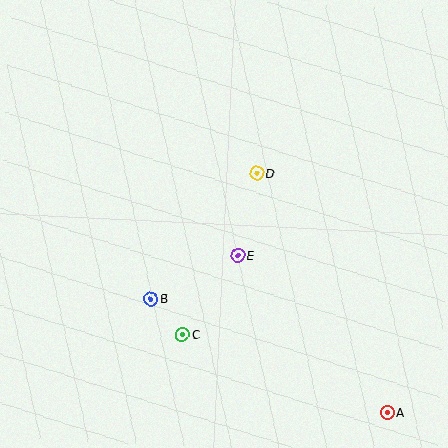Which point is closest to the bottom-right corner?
Point A is closest to the bottom-right corner.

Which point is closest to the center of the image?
Point E at (238, 256) is closest to the center.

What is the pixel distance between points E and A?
The distance between E and A is 217 pixels.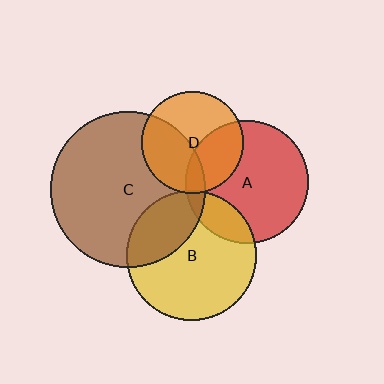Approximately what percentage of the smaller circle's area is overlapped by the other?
Approximately 5%.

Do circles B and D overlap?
Yes.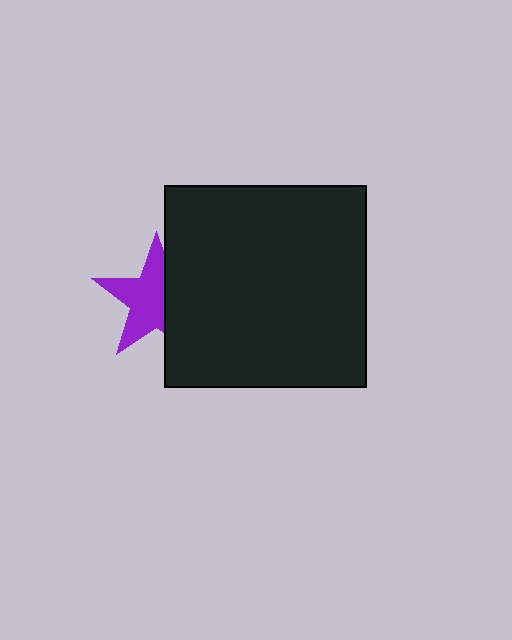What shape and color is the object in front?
The object in front is a black square.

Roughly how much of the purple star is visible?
About half of it is visible (roughly 62%).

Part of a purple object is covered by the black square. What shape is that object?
It is a star.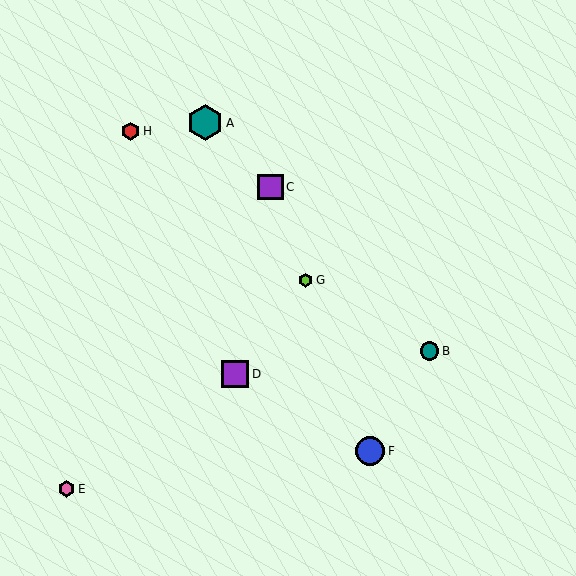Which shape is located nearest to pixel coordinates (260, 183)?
The purple square (labeled C) at (270, 187) is nearest to that location.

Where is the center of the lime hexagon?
The center of the lime hexagon is at (306, 280).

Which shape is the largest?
The teal hexagon (labeled A) is the largest.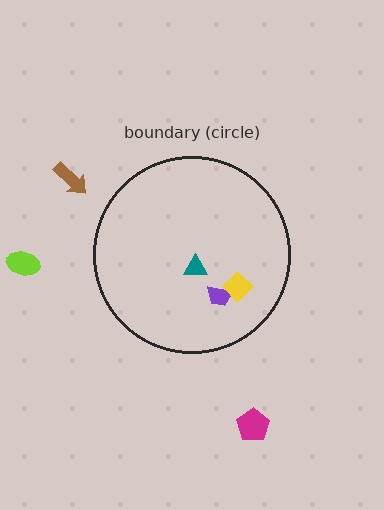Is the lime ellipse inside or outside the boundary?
Outside.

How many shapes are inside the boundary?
3 inside, 3 outside.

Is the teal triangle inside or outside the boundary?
Inside.